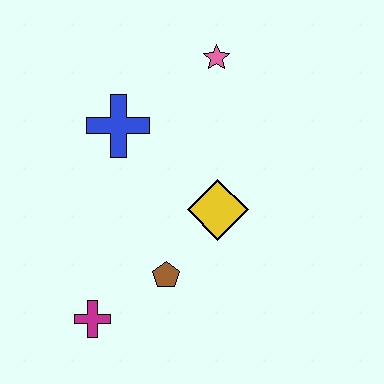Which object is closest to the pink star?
The blue cross is closest to the pink star.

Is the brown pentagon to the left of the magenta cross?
No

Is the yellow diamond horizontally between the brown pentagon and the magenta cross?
No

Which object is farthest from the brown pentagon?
The pink star is farthest from the brown pentagon.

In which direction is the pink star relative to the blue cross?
The pink star is to the right of the blue cross.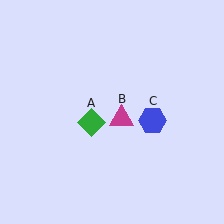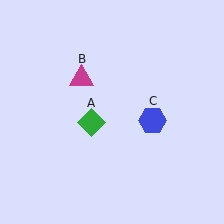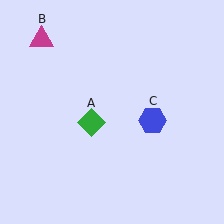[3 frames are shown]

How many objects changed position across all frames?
1 object changed position: magenta triangle (object B).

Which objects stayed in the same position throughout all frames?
Green diamond (object A) and blue hexagon (object C) remained stationary.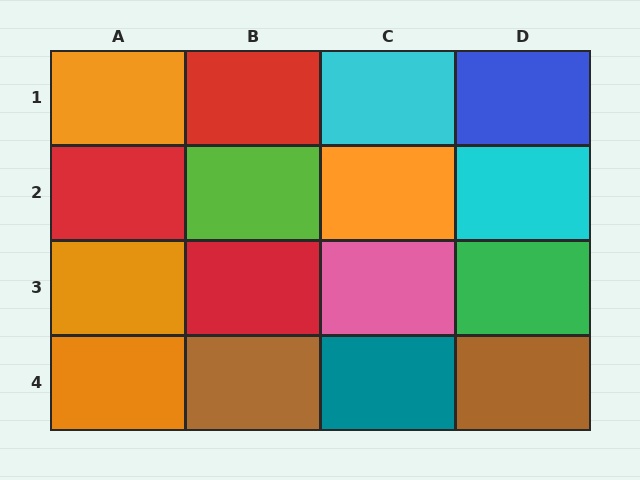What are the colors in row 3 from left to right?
Orange, red, pink, green.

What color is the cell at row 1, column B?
Red.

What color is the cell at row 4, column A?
Orange.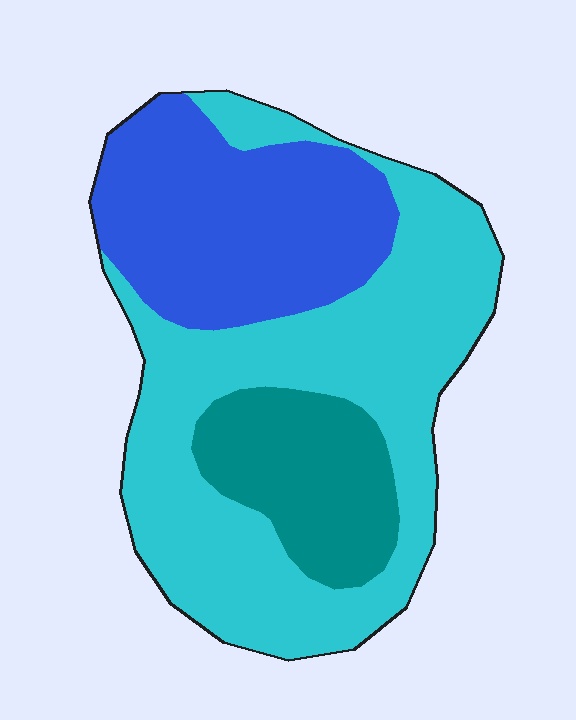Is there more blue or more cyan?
Cyan.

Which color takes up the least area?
Teal, at roughly 15%.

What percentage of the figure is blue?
Blue covers 30% of the figure.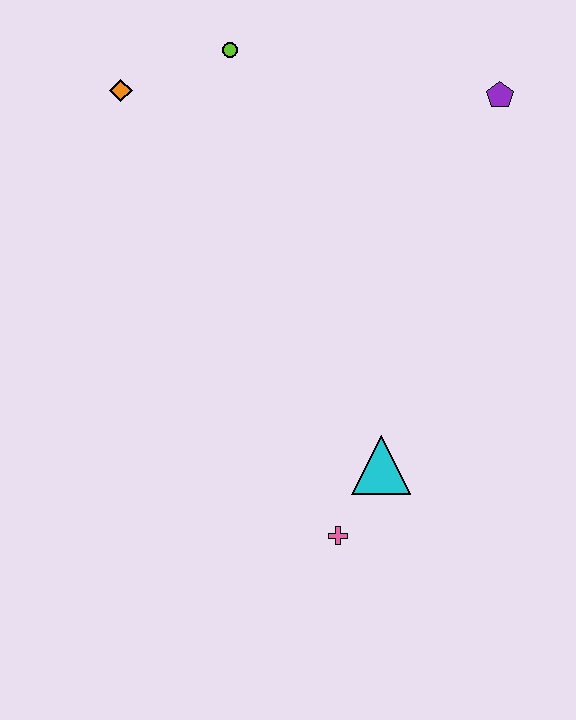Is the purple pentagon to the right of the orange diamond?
Yes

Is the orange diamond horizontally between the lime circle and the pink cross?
No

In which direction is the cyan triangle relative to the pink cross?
The cyan triangle is above the pink cross.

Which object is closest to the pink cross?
The cyan triangle is closest to the pink cross.